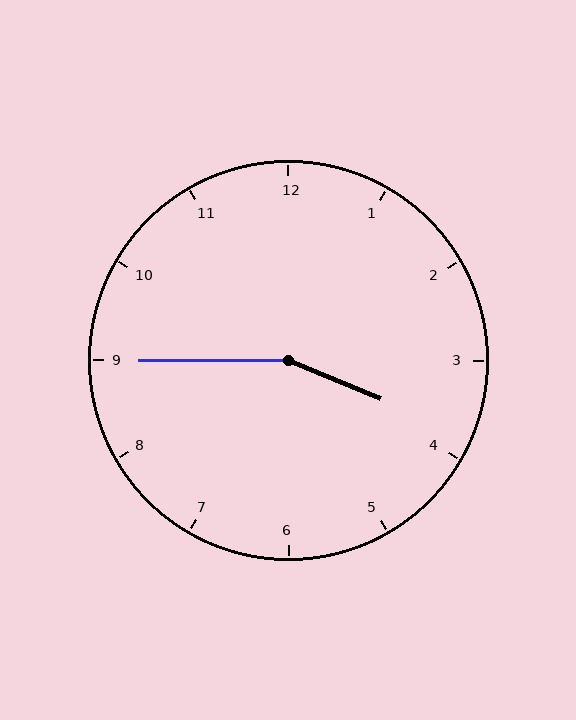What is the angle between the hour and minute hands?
Approximately 158 degrees.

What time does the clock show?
3:45.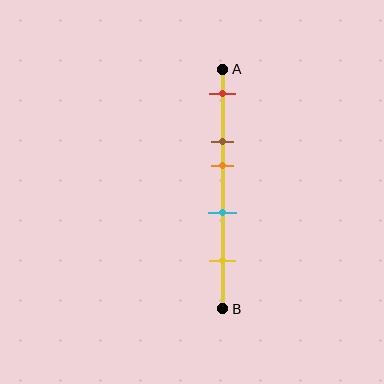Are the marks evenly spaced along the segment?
No, the marks are not evenly spaced.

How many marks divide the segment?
There are 5 marks dividing the segment.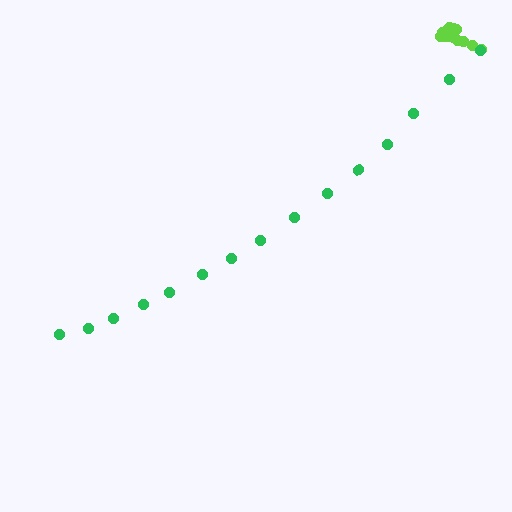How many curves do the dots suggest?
There are 2 distinct paths.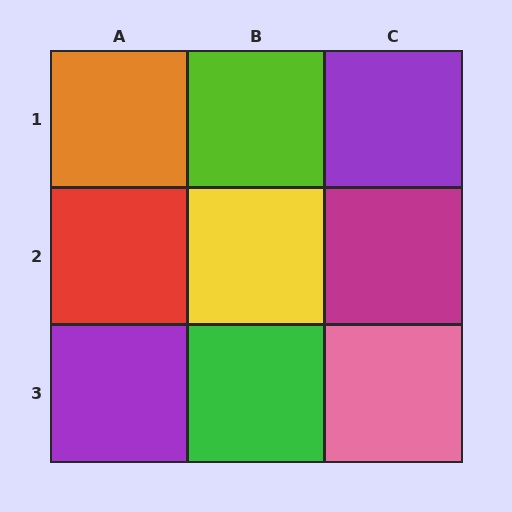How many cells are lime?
1 cell is lime.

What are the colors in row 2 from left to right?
Red, yellow, magenta.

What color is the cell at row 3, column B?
Green.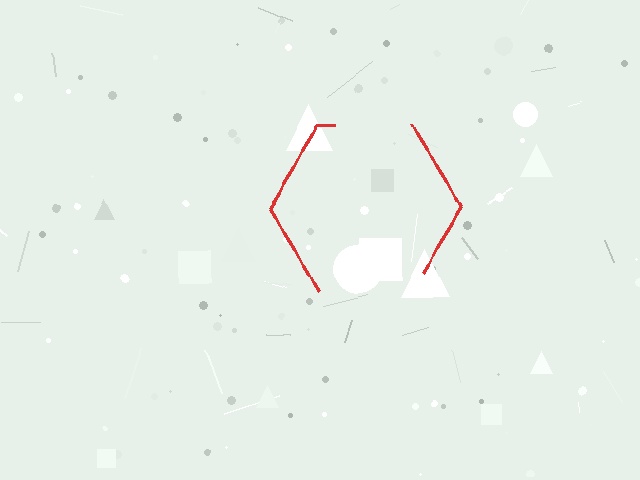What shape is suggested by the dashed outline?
The dashed outline suggests a hexagon.